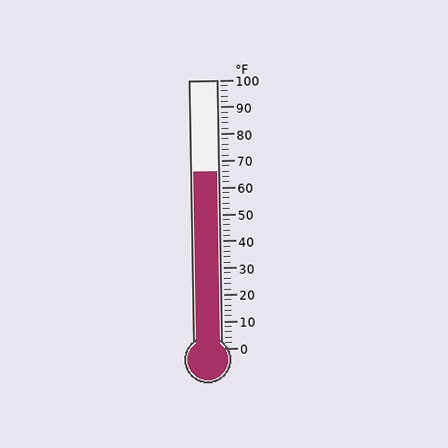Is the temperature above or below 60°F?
The temperature is above 60°F.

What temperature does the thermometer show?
The thermometer shows approximately 66°F.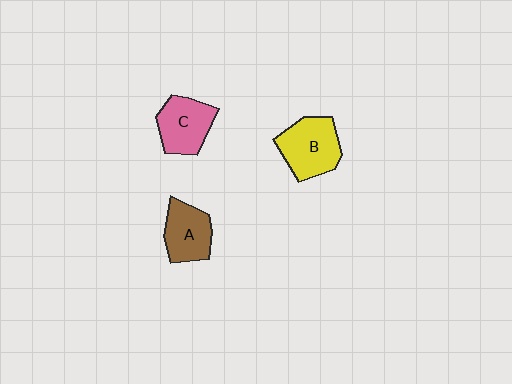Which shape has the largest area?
Shape B (yellow).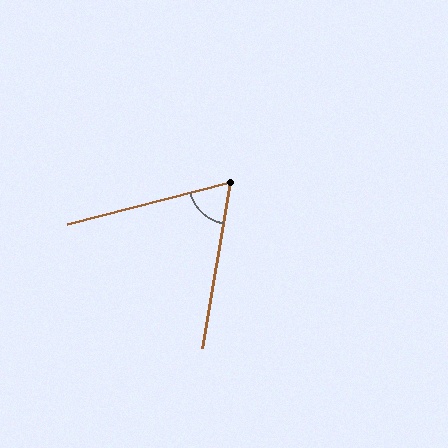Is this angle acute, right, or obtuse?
It is acute.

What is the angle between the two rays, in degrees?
Approximately 66 degrees.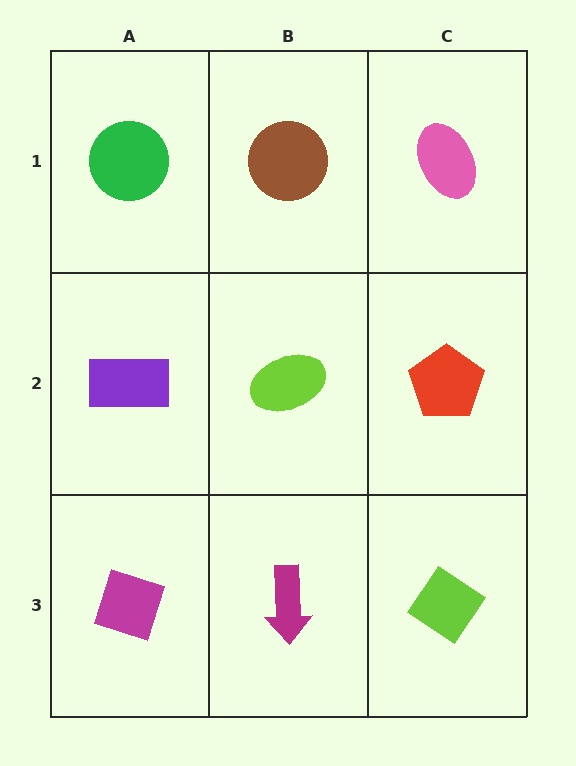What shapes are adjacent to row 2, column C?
A pink ellipse (row 1, column C), a lime diamond (row 3, column C), a lime ellipse (row 2, column B).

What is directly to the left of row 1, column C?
A brown circle.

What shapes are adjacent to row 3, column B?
A lime ellipse (row 2, column B), a magenta diamond (row 3, column A), a lime diamond (row 3, column C).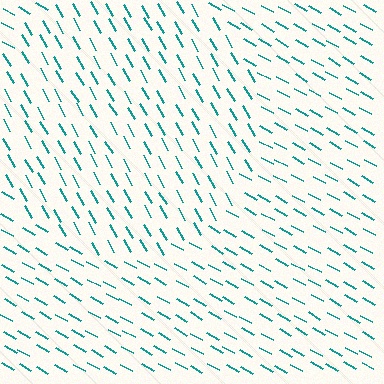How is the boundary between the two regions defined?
The boundary is defined purely by a change in line orientation (approximately 31 degrees difference). All lines are the same color and thickness.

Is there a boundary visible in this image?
Yes, there is a texture boundary formed by a change in line orientation.